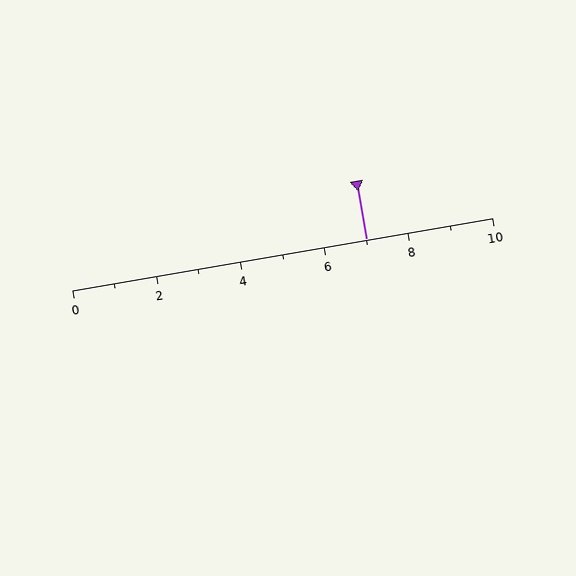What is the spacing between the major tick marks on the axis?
The major ticks are spaced 2 apart.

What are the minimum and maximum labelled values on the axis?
The axis runs from 0 to 10.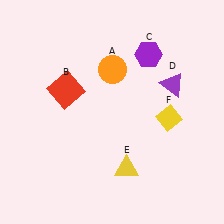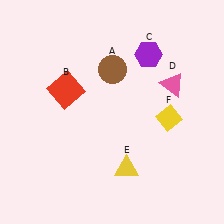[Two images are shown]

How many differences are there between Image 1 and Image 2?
There are 2 differences between the two images.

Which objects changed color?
A changed from orange to brown. D changed from purple to pink.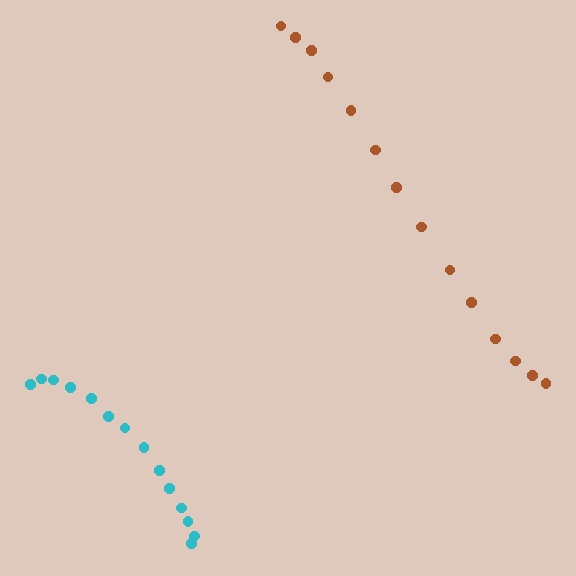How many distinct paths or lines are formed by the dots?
There are 2 distinct paths.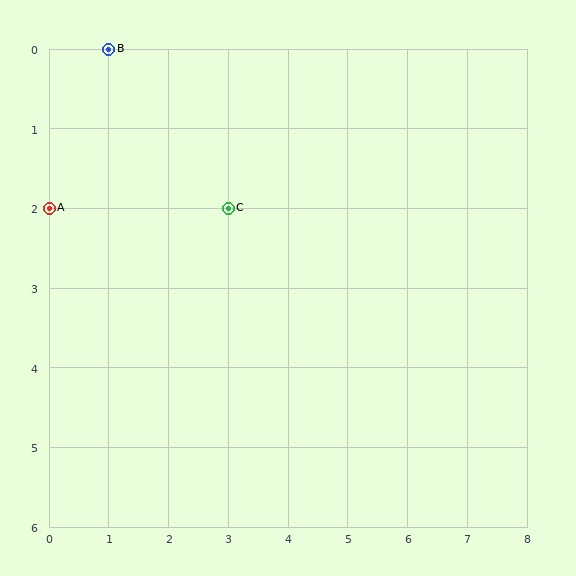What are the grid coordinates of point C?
Point C is at grid coordinates (3, 2).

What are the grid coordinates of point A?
Point A is at grid coordinates (0, 2).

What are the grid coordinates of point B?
Point B is at grid coordinates (1, 0).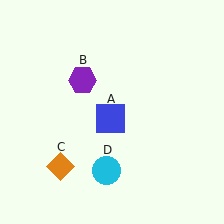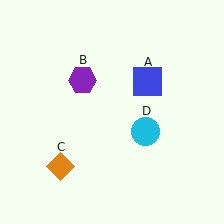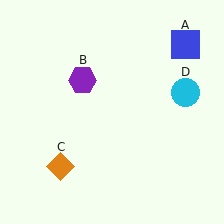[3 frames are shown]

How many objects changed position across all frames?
2 objects changed position: blue square (object A), cyan circle (object D).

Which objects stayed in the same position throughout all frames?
Purple hexagon (object B) and orange diamond (object C) remained stationary.